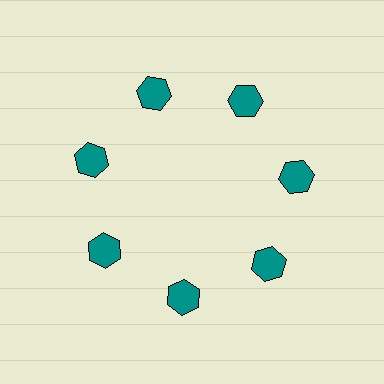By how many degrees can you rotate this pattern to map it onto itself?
The pattern maps onto itself every 51 degrees of rotation.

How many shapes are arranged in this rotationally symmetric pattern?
There are 7 shapes, arranged in 7 groups of 1.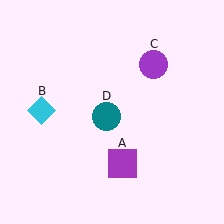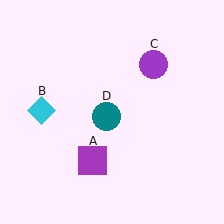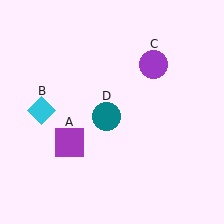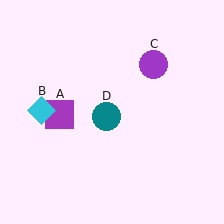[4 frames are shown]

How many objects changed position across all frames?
1 object changed position: purple square (object A).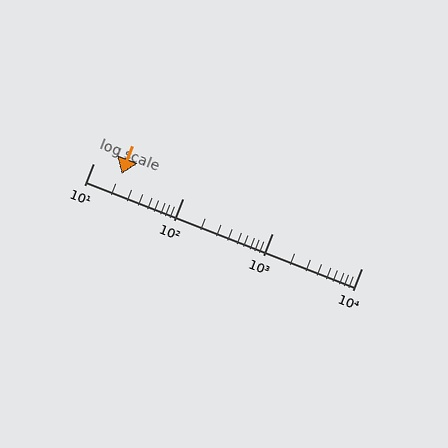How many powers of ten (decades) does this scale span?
The scale spans 3 decades, from 10 to 10000.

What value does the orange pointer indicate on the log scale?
The pointer indicates approximately 21.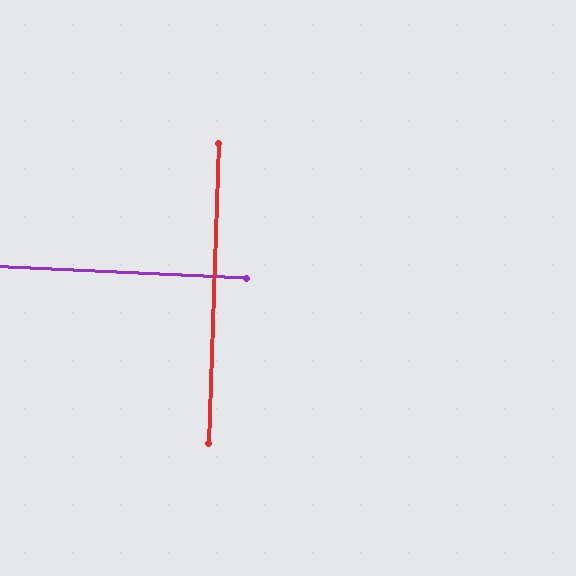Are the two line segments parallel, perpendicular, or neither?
Perpendicular — they meet at approximately 89°.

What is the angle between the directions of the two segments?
Approximately 89 degrees.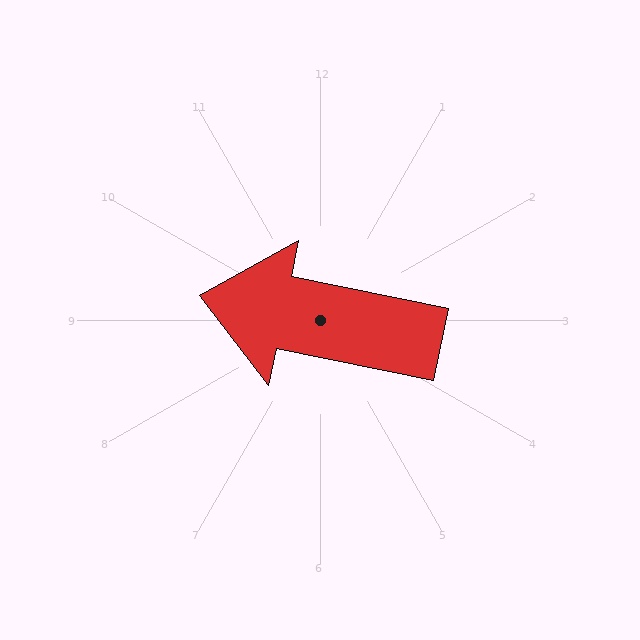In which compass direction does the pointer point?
West.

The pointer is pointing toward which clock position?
Roughly 9 o'clock.